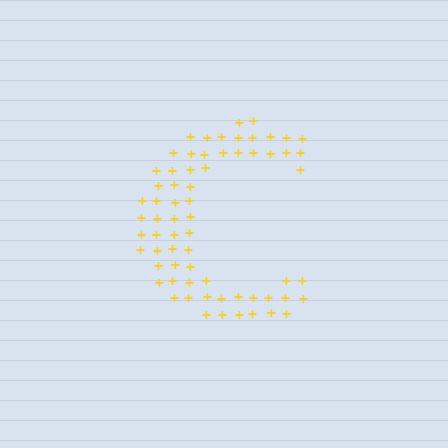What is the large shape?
The large shape is the letter C.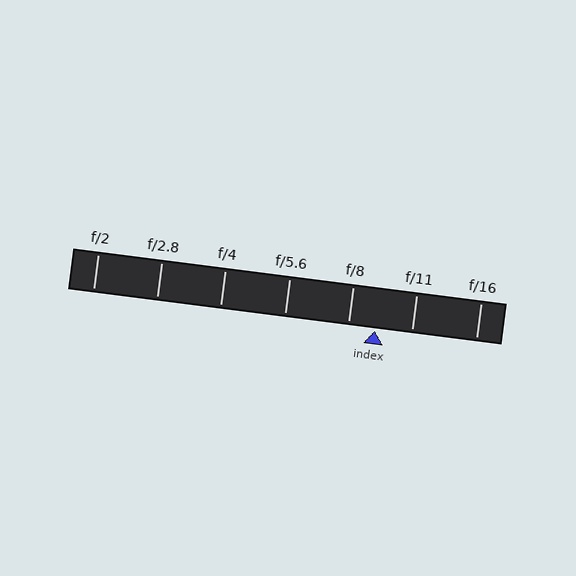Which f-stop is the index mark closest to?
The index mark is closest to f/8.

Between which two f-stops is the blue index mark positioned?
The index mark is between f/8 and f/11.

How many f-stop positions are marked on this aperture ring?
There are 7 f-stop positions marked.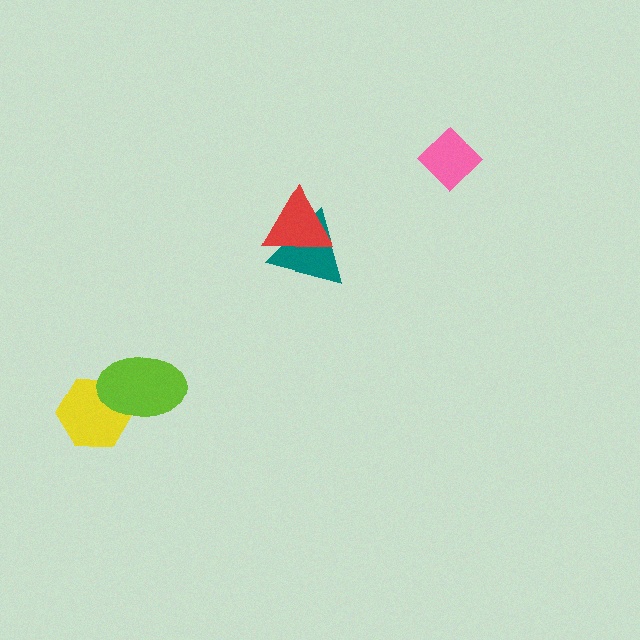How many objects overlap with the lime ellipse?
1 object overlaps with the lime ellipse.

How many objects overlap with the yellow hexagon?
1 object overlaps with the yellow hexagon.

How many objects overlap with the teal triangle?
1 object overlaps with the teal triangle.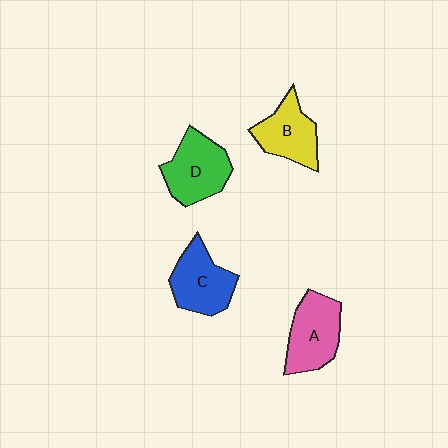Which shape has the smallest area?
Shape B (yellow).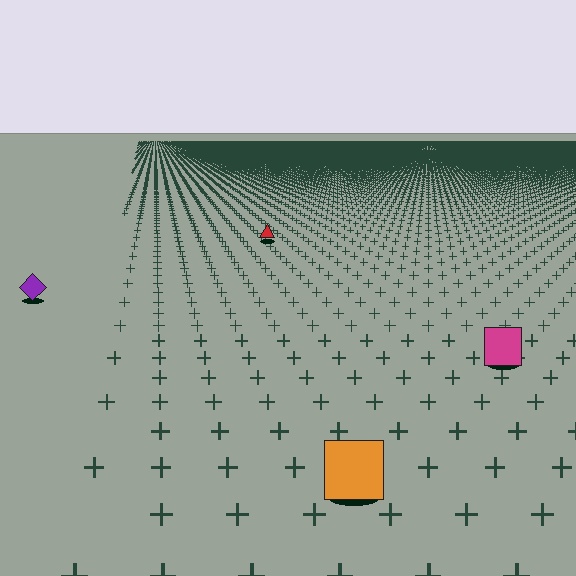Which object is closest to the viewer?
The orange square is closest. The texture marks near it are larger and more spread out.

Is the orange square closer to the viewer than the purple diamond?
Yes. The orange square is closer — you can tell from the texture gradient: the ground texture is coarser near it.